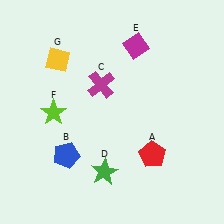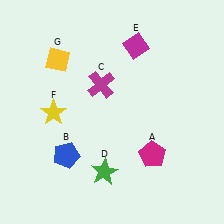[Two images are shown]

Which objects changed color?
A changed from red to magenta. F changed from lime to yellow.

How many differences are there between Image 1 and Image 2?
There are 2 differences between the two images.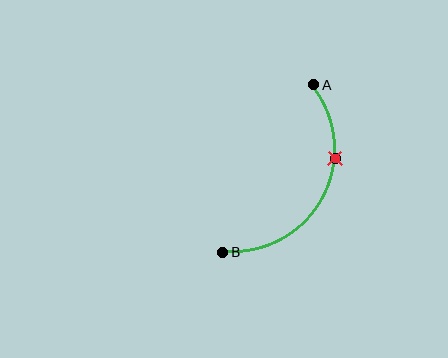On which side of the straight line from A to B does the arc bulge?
The arc bulges to the right of the straight line connecting A and B.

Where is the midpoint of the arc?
The arc midpoint is the point on the curve farthest from the straight line joining A and B. It sits to the right of that line.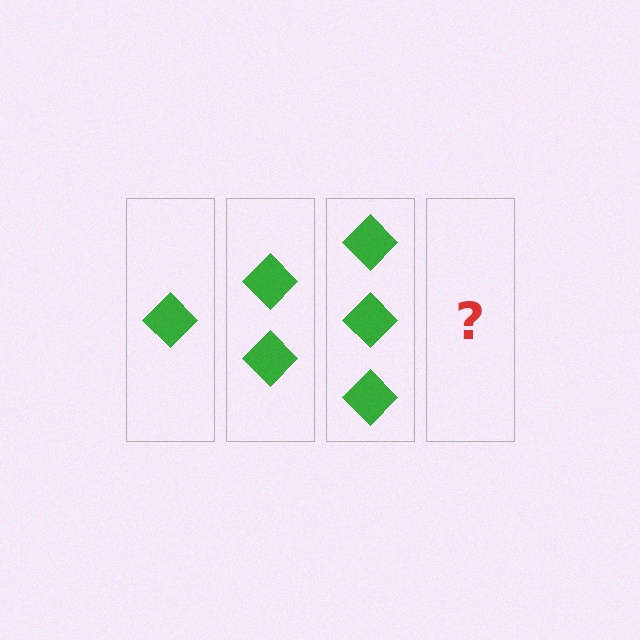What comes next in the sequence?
The next element should be 4 diamonds.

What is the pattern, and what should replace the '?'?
The pattern is that each step adds one more diamond. The '?' should be 4 diamonds.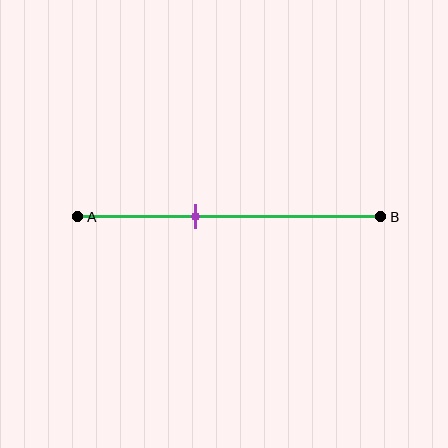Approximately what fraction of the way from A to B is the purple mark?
The purple mark is approximately 40% of the way from A to B.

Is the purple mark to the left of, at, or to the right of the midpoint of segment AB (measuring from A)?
The purple mark is to the left of the midpoint of segment AB.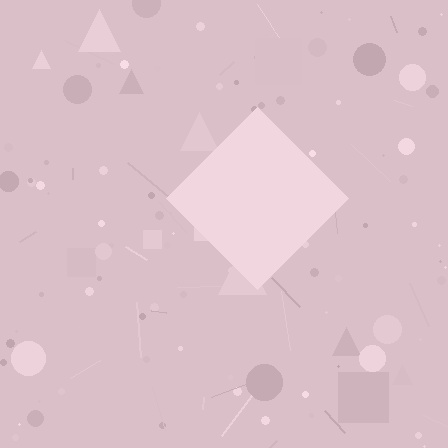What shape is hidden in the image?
A diamond is hidden in the image.